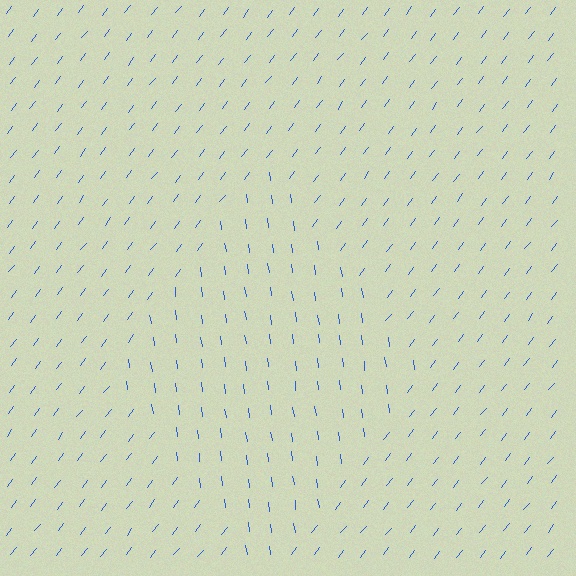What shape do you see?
I see a diamond.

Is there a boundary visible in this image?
Yes, there is a texture boundary formed by a change in line orientation.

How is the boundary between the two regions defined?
The boundary is defined purely by a change in line orientation (approximately 45 degrees difference). All lines are the same color and thickness.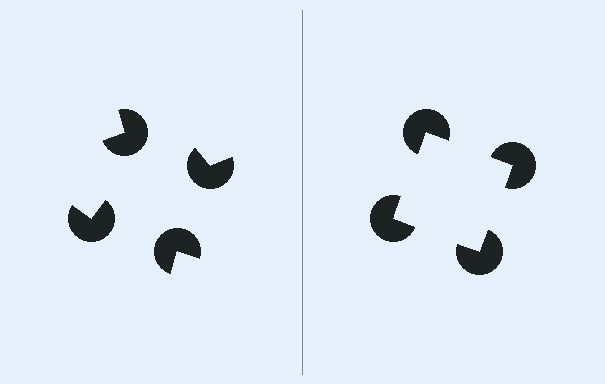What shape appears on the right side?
An illusory square.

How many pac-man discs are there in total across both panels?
8 — 4 on each side.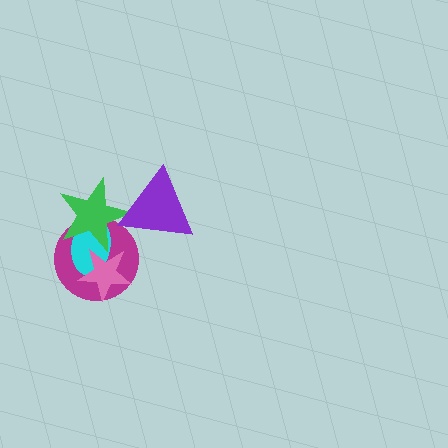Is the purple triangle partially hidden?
No, no other shape covers it.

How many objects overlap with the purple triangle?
1 object overlaps with the purple triangle.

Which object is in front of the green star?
The purple triangle is in front of the green star.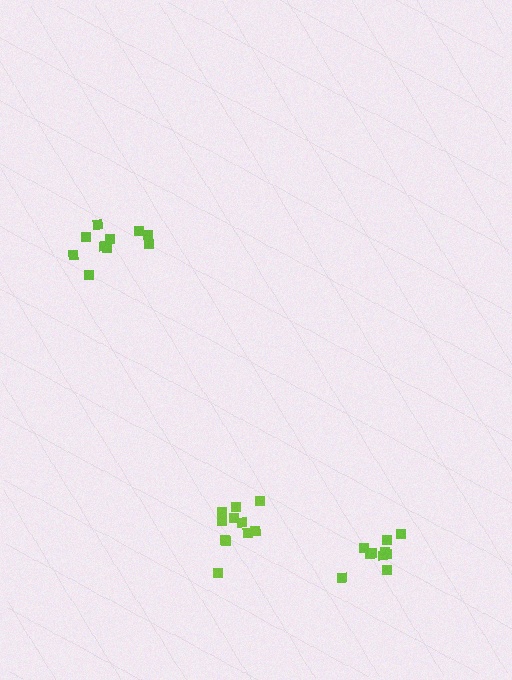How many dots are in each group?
Group 1: 10 dots, Group 2: 11 dots, Group 3: 10 dots (31 total).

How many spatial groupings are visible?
There are 3 spatial groupings.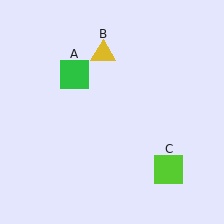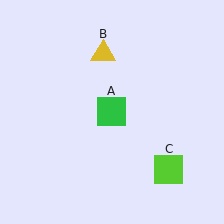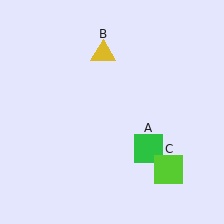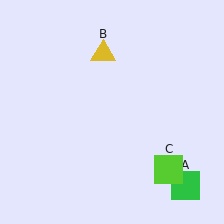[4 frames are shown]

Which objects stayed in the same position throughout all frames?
Yellow triangle (object B) and lime square (object C) remained stationary.